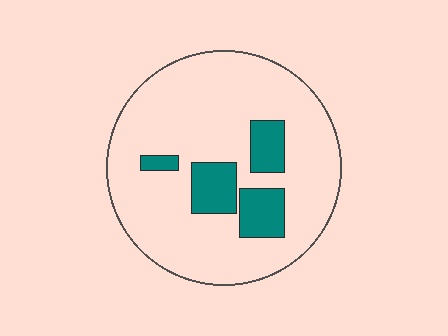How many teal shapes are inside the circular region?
4.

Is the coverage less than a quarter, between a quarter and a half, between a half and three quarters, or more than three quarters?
Less than a quarter.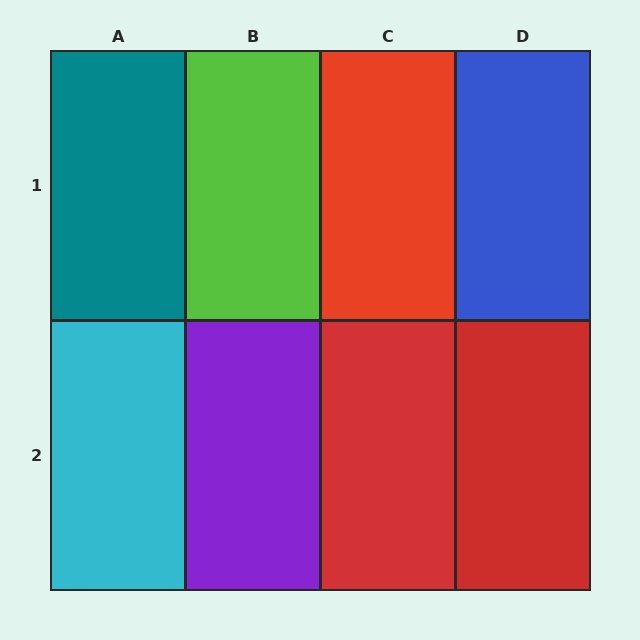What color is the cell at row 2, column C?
Red.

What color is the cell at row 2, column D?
Red.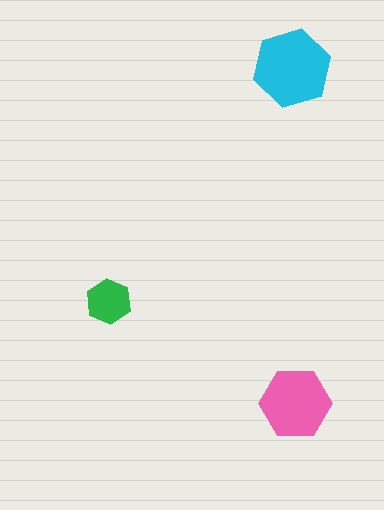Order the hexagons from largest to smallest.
the cyan one, the pink one, the green one.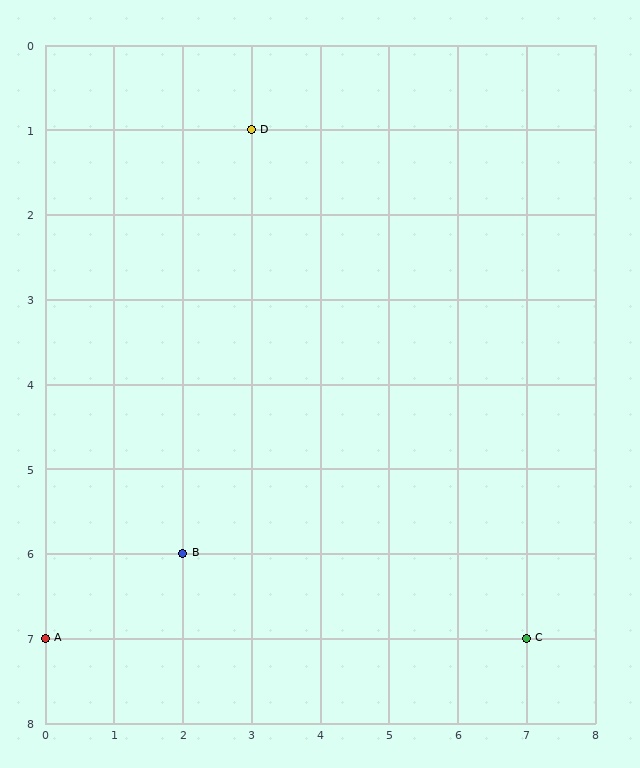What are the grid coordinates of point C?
Point C is at grid coordinates (7, 7).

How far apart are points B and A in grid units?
Points B and A are 2 columns and 1 row apart (about 2.2 grid units diagonally).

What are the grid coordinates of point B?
Point B is at grid coordinates (2, 6).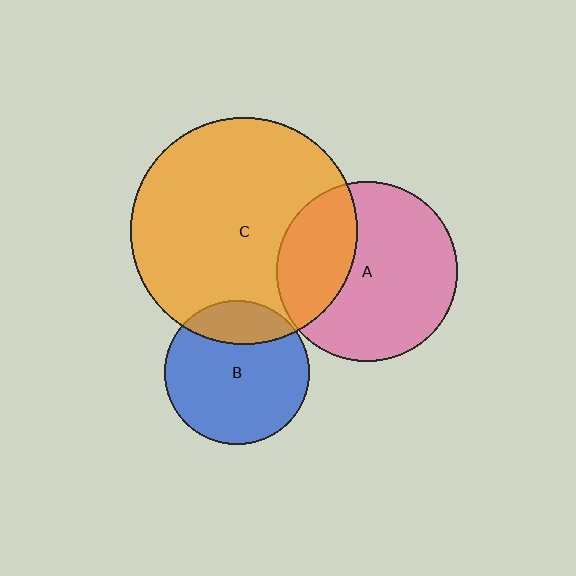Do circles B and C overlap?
Yes.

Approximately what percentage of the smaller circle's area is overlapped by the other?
Approximately 20%.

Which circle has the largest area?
Circle C (orange).